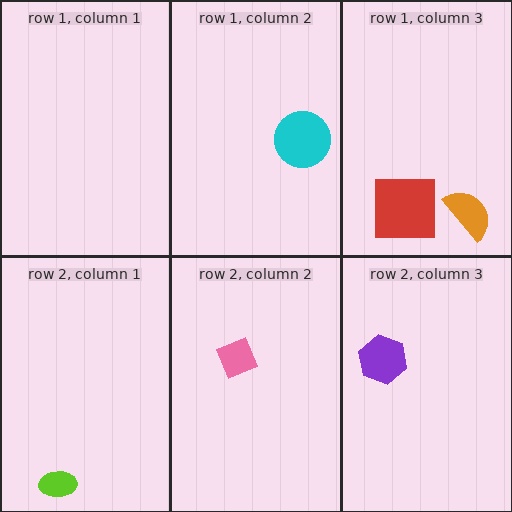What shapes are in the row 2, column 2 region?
The pink diamond.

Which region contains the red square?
The row 1, column 3 region.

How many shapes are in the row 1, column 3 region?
2.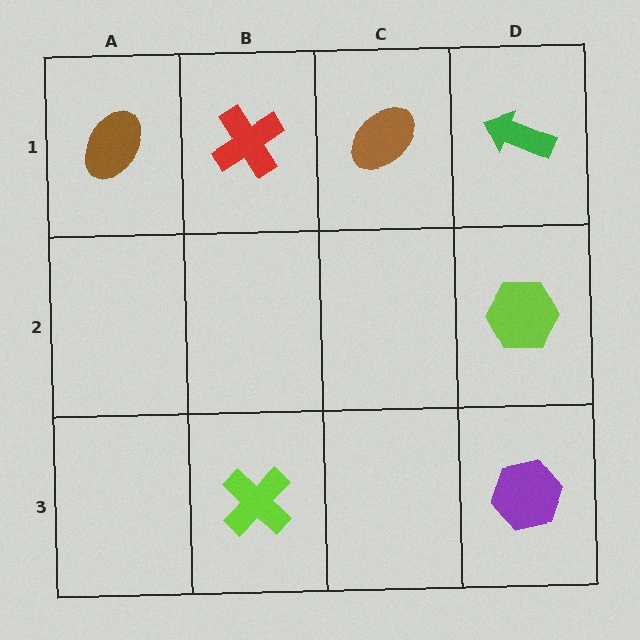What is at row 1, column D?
A green arrow.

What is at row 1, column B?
A red cross.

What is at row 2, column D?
A lime hexagon.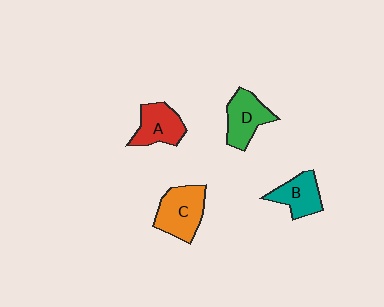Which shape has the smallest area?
Shape B (teal).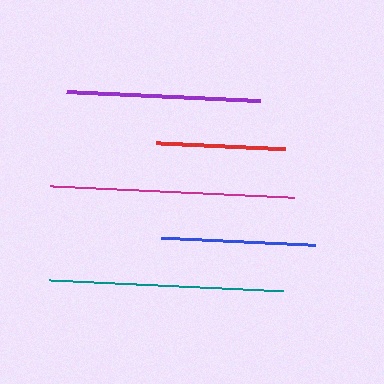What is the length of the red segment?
The red segment is approximately 129 pixels long.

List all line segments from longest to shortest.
From longest to shortest: magenta, teal, purple, blue, red.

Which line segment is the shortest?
The red line is the shortest at approximately 129 pixels.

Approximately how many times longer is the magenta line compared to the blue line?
The magenta line is approximately 1.6 times the length of the blue line.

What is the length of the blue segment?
The blue segment is approximately 154 pixels long.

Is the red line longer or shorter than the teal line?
The teal line is longer than the red line.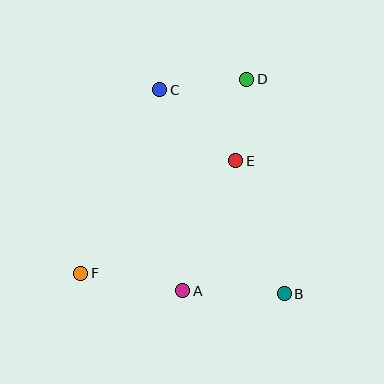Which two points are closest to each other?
Points D and E are closest to each other.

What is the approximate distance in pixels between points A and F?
The distance between A and F is approximately 103 pixels.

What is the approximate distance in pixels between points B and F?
The distance between B and F is approximately 204 pixels.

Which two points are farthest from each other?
Points D and F are farthest from each other.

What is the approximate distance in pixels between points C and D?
The distance between C and D is approximately 88 pixels.